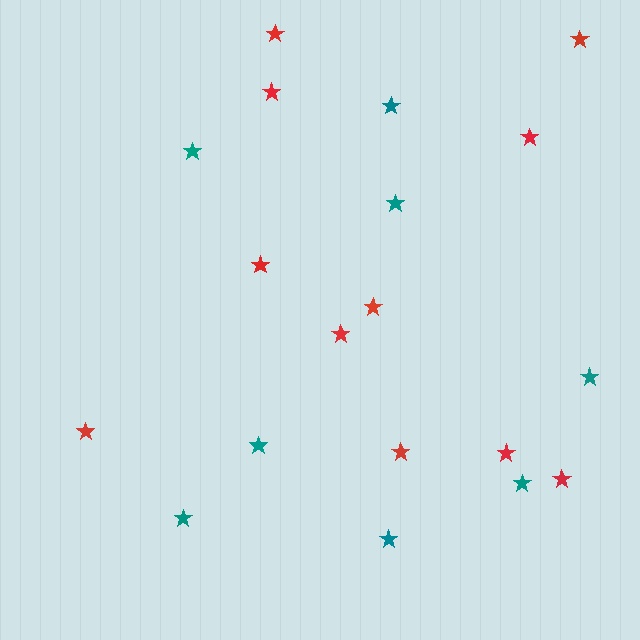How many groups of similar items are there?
There are 2 groups: one group of red stars (11) and one group of teal stars (8).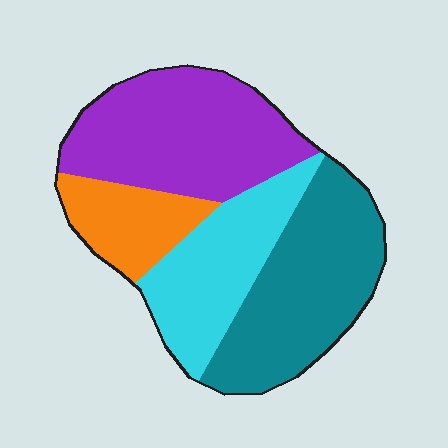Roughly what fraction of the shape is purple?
Purple covers 33% of the shape.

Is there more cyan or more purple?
Purple.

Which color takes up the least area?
Orange, at roughly 15%.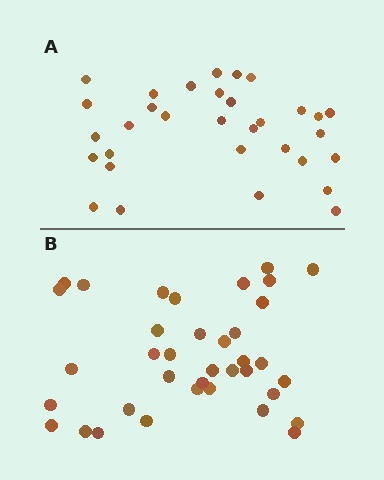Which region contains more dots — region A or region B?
Region B (the bottom region) has more dots.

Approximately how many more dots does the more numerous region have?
Region B has about 5 more dots than region A.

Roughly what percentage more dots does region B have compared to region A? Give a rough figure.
About 15% more.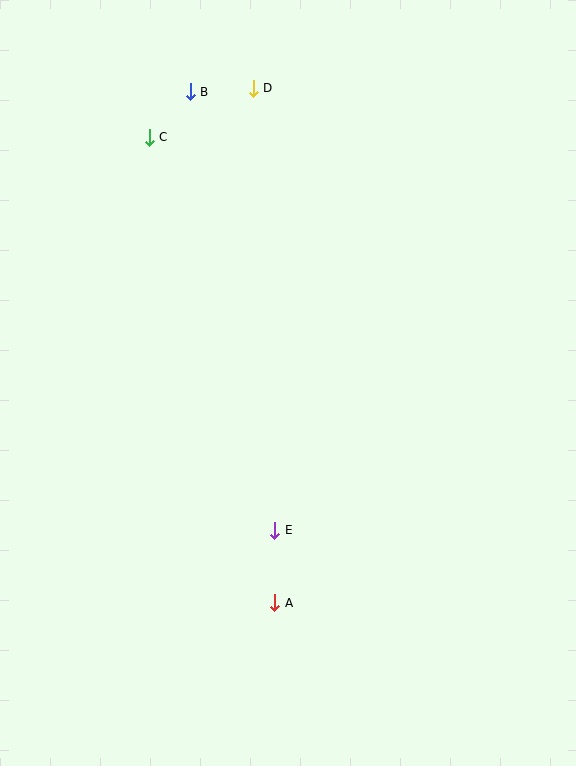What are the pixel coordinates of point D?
Point D is at (253, 88).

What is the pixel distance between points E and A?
The distance between E and A is 73 pixels.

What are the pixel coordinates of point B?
Point B is at (190, 92).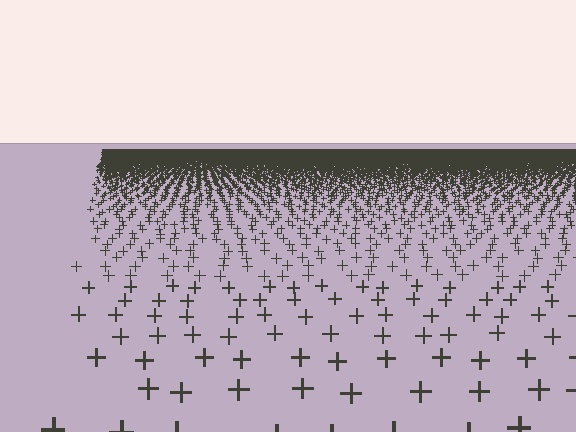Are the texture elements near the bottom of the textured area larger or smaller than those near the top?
Larger. Near the bottom, elements are closer to the viewer and appear at a bigger on-screen size.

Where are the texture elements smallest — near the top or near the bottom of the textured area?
Near the top.